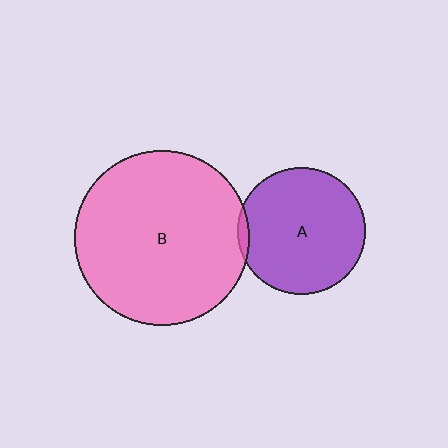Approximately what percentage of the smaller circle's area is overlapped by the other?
Approximately 5%.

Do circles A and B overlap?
Yes.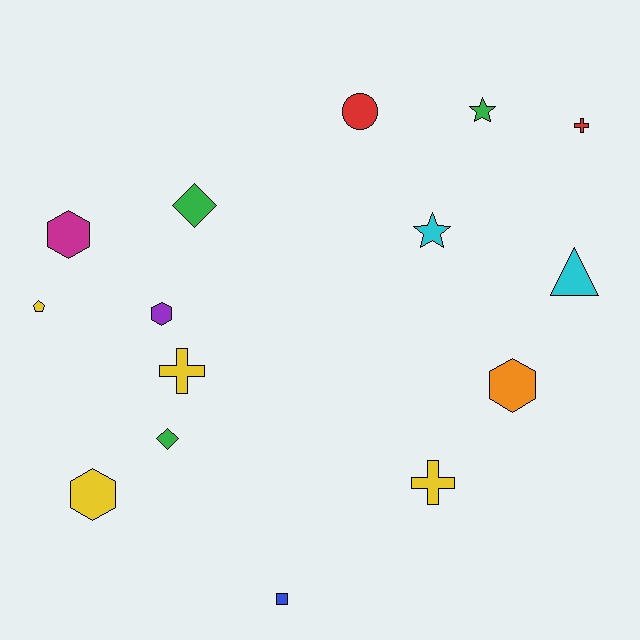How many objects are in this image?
There are 15 objects.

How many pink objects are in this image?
There are no pink objects.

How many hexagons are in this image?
There are 4 hexagons.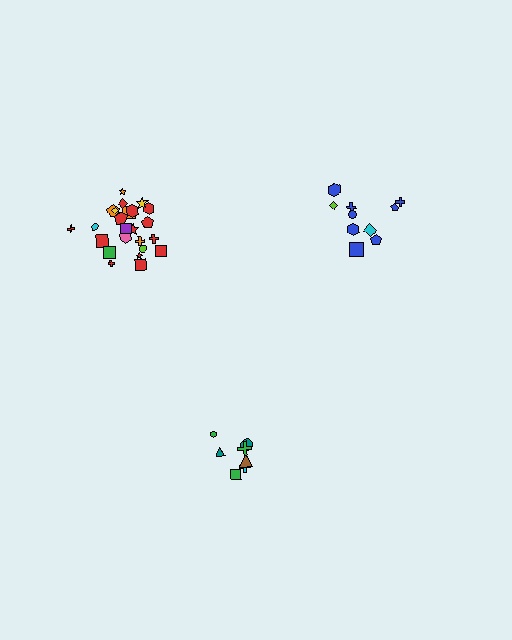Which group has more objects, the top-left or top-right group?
The top-left group.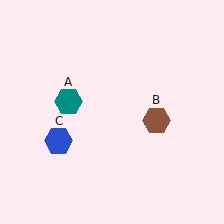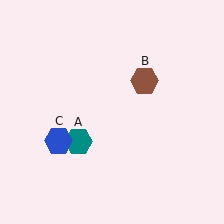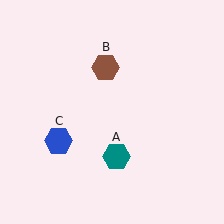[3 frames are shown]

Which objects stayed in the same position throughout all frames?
Blue hexagon (object C) remained stationary.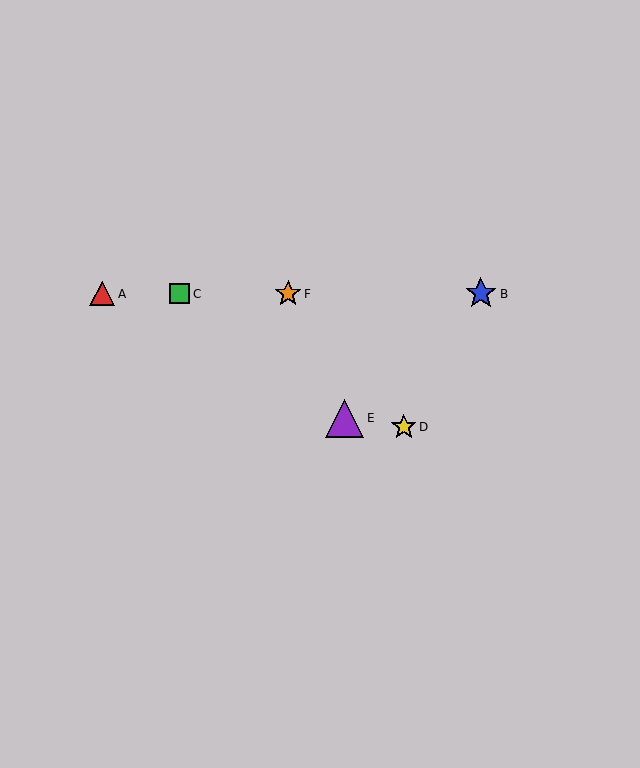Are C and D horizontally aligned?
No, C is at y≈294 and D is at y≈427.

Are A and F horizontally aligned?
Yes, both are at y≈294.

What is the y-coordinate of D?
Object D is at y≈427.